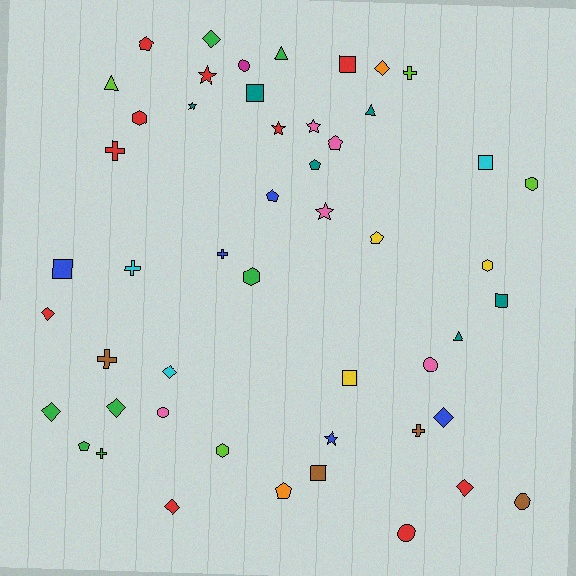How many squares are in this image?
There are 7 squares.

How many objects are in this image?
There are 50 objects.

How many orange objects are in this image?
There are 2 orange objects.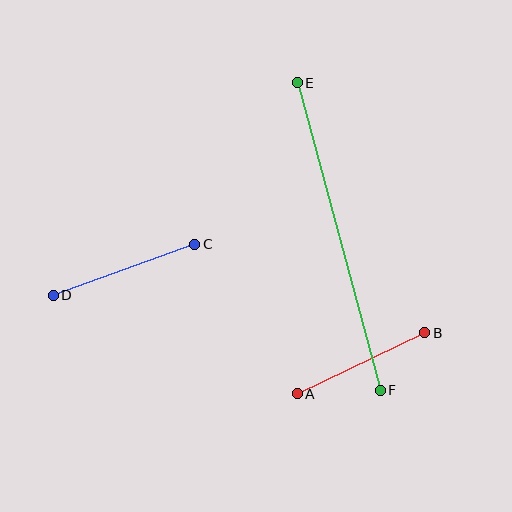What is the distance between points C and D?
The distance is approximately 150 pixels.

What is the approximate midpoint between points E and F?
The midpoint is at approximately (339, 237) pixels.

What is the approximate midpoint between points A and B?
The midpoint is at approximately (361, 363) pixels.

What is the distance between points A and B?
The distance is approximately 141 pixels.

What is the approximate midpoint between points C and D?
The midpoint is at approximately (124, 270) pixels.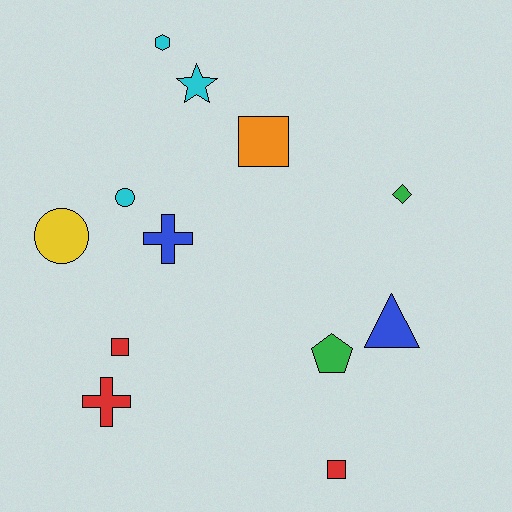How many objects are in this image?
There are 12 objects.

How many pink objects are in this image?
There are no pink objects.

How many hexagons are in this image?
There is 1 hexagon.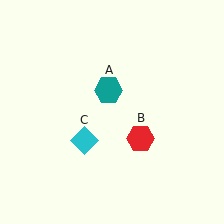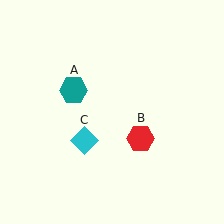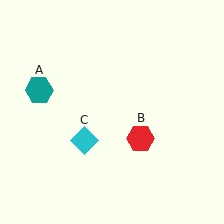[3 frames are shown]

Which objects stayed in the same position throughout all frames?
Red hexagon (object B) and cyan diamond (object C) remained stationary.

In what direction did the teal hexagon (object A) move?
The teal hexagon (object A) moved left.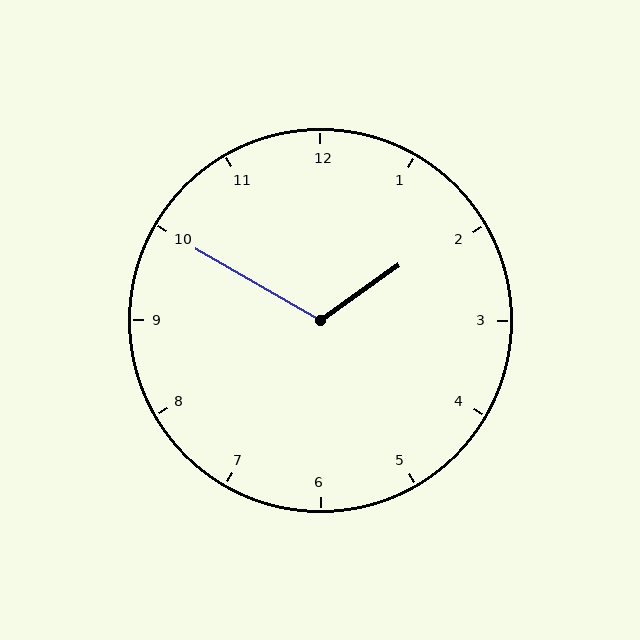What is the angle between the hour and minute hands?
Approximately 115 degrees.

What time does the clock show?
1:50.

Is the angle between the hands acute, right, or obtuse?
It is obtuse.